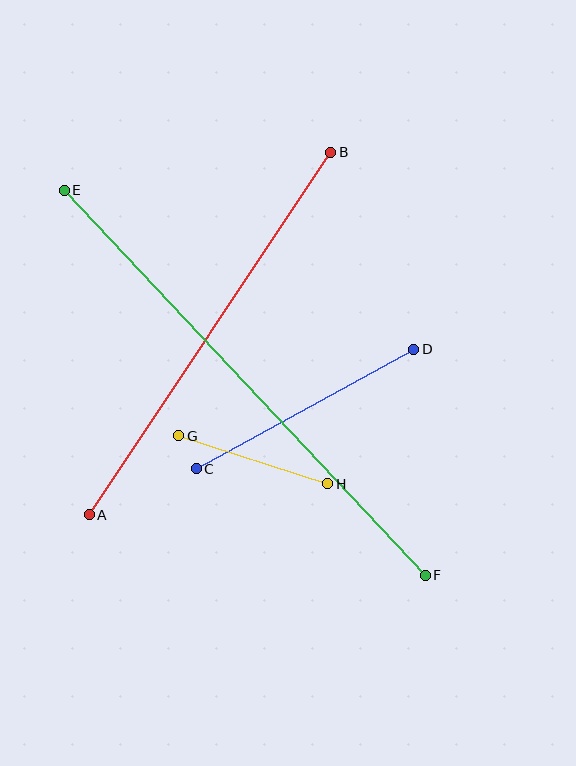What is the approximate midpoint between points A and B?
The midpoint is at approximately (210, 334) pixels.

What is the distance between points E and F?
The distance is approximately 528 pixels.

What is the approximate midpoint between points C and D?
The midpoint is at approximately (305, 409) pixels.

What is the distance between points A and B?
The distance is approximately 436 pixels.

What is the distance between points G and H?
The distance is approximately 156 pixels.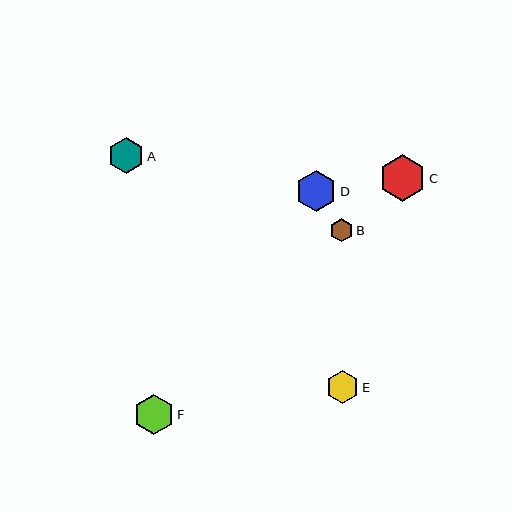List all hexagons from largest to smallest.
From largest to smallest: C, D, F, A, E, B.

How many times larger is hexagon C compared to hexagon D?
Hexagon C is approximately 1.1 times the size of hexagon D.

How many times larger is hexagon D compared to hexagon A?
Hexagon D is approximately 1.1 times the size of hexagon A.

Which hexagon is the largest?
Hexagon C is the largest with a size of approximately 47 pixels.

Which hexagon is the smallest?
Hexagon B is the smallest with a size of approximately 23 pixels.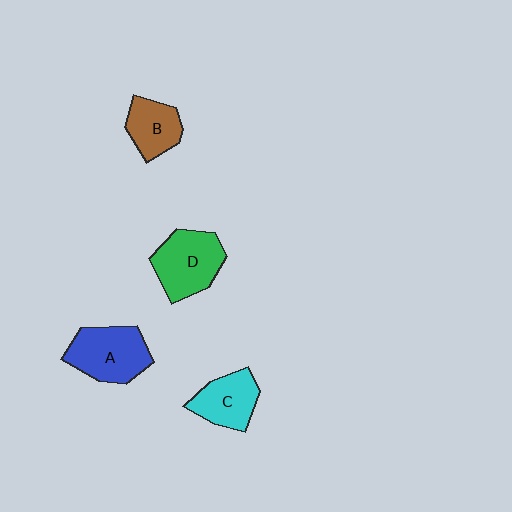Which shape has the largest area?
Shape A (blue).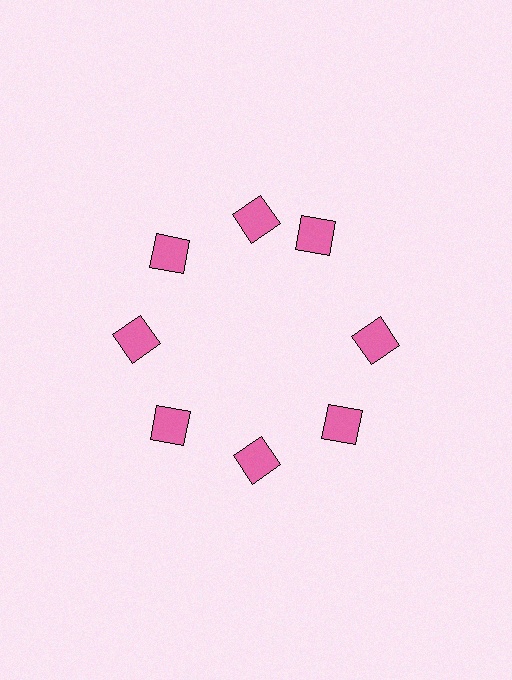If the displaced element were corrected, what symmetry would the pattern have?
It would have 8-fold rotational symmetry — the pattern would map onto itself every 45 degrees.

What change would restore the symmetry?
The symmetry would be restored by rotating it back into even spacing with its neighbors so that all 8 squares sit at equal angles and equal distance from the center.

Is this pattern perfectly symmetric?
No. The 8 pink squares are arranged in a ring, but one element near the 2 o'clock position is rotated out of alignment along the ring, breaking the 8-fold rotational symmetry.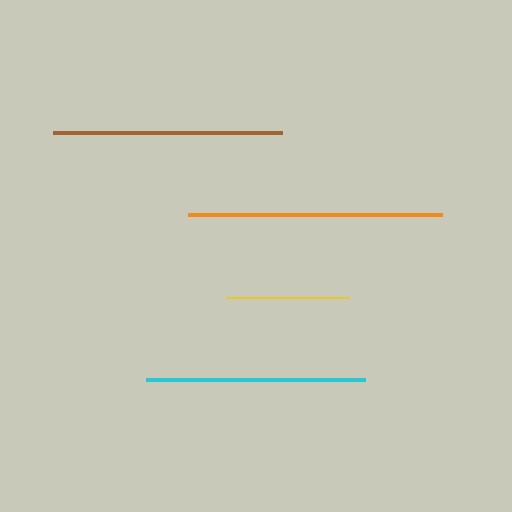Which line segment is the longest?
The orange line is the longest at approximately 255 pixels.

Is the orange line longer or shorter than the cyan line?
The orange line is longer than the cyan line.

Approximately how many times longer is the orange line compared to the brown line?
The orange line is approximately 1.1 times the length of the brown line.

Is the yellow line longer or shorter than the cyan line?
The cyan line is longer than the yellow line.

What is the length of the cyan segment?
The cyan segment is approximately 219 pixels long.